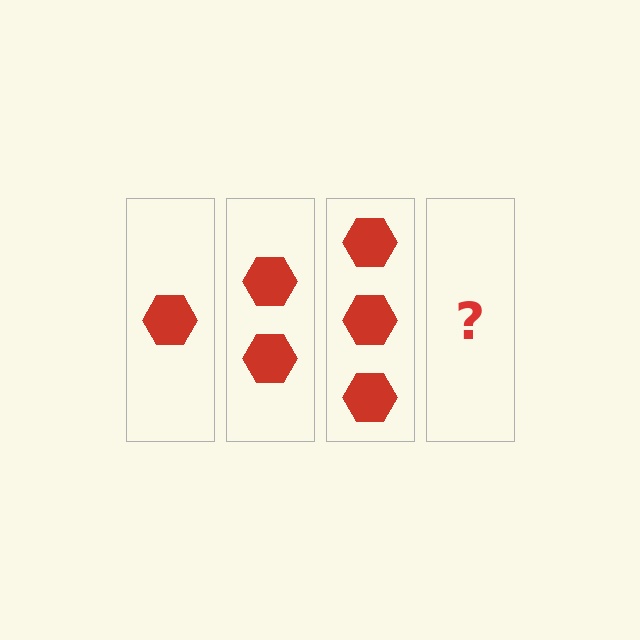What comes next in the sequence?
The next element should be 4 hexagons.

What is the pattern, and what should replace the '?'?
The pattern is that each step adds one more hexagon. The '?' should be 4 hexagons.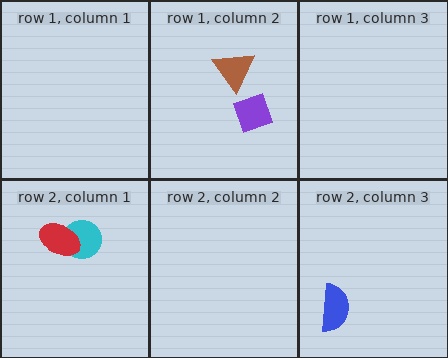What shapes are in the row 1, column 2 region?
The purple diamond, the brown triangle.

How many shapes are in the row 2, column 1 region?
2.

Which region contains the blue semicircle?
The row 2, column 3 region.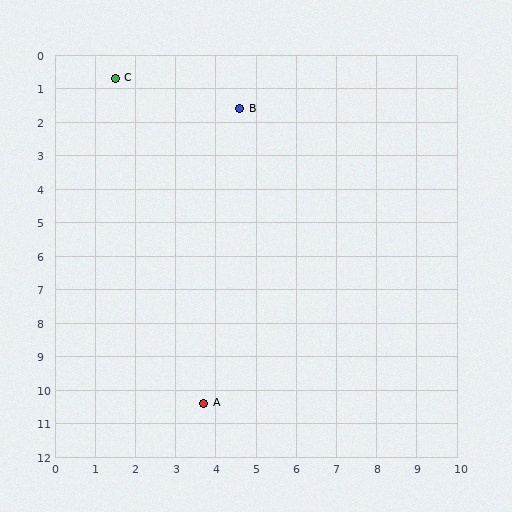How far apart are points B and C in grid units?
Points B and C are about 3.2 grid units apart.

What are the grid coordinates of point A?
Point A is at approximately (3.7, 10.4).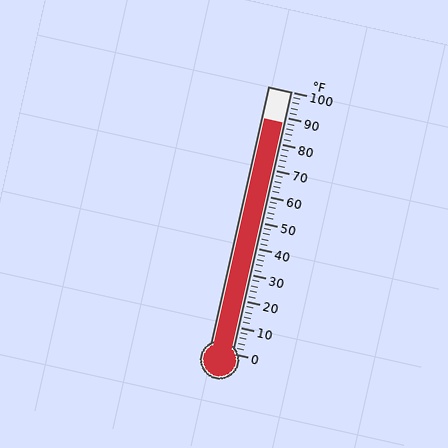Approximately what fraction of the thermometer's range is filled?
The thermometer is filled to approximately 90% of its range.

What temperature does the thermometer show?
The thermometer shows approximately 88°F.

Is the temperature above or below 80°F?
The temperature is above 80°F.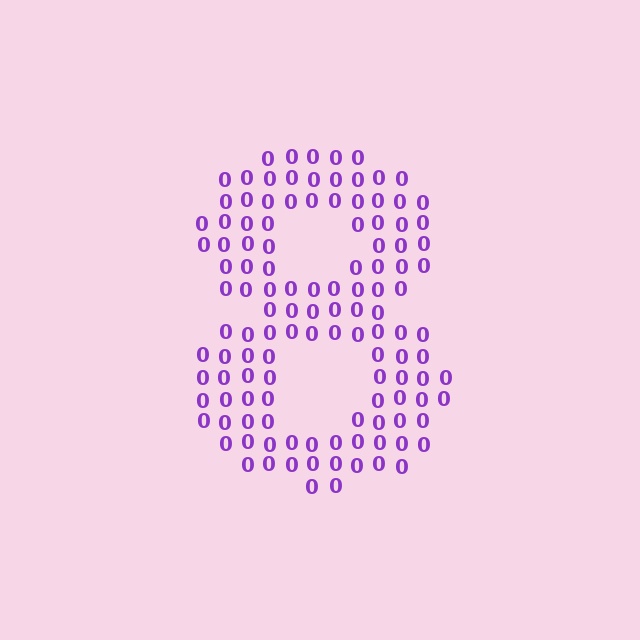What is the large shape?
The large shape is the digit 8.